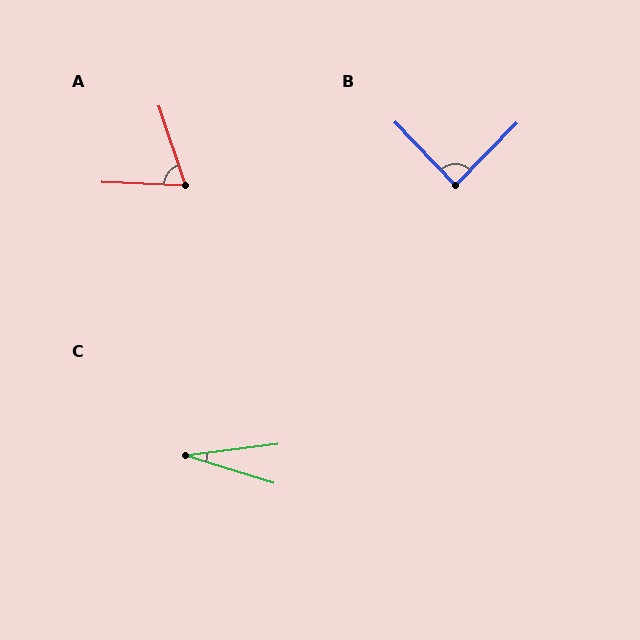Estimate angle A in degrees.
Approximately 69 degrees.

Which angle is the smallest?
C, at approximately 24 degrees.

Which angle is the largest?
B, at approximately 88 degrees.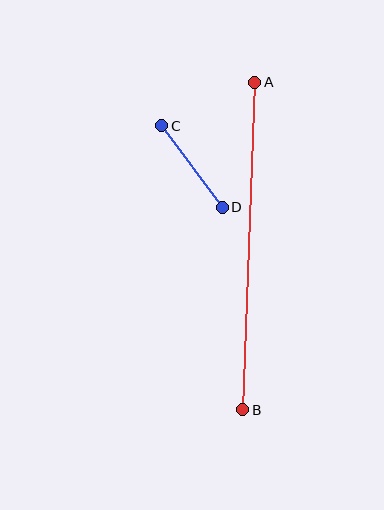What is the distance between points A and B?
The distance is approximately 328 pixels.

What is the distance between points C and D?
The distance is approximately 101 pixels.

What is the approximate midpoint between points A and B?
The midpoint is at approximately (249, 246) pixels.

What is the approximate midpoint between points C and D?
The midpoint is at approximately (192, 166) pixels.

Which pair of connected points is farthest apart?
Points A and B are farthest apart.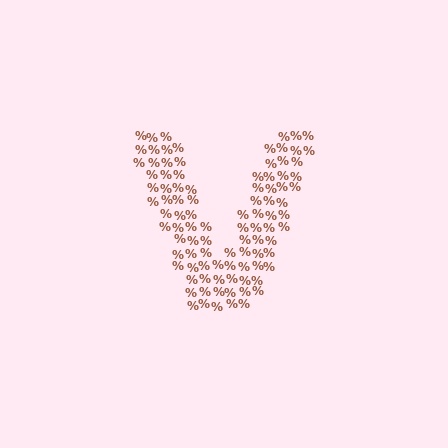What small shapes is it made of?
It is made of small percent signs.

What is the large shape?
The large shape is the letter V.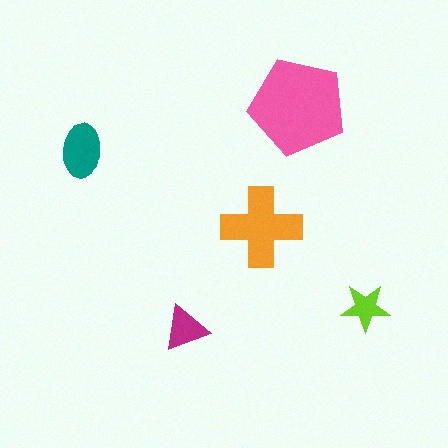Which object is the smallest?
The lime star.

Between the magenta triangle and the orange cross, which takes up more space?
The orange cross.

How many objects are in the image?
There are 5 objects in the image.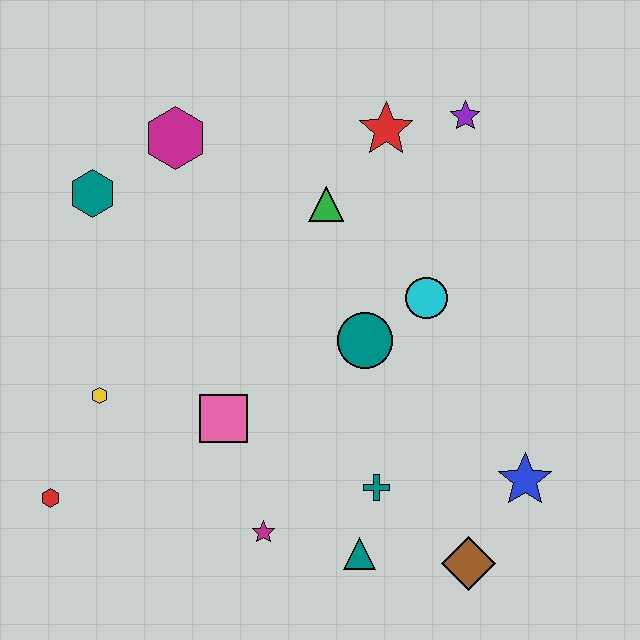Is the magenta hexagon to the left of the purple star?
Yes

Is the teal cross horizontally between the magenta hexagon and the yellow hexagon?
No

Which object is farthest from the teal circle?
The red hexagon is farthest from the teal circle.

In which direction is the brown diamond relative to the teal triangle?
The brown diamond is to the right of the teal triangle.